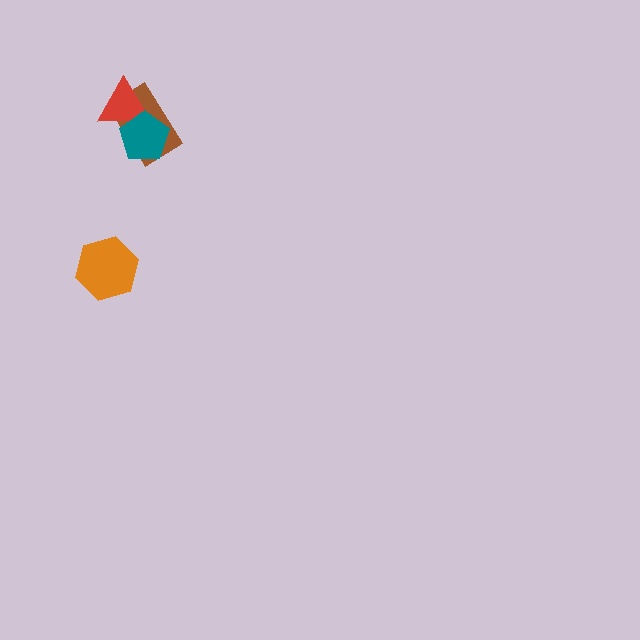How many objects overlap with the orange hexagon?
0 objects overlap with the orange hexagon.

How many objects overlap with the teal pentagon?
2 objects overlap with the teal pentagon.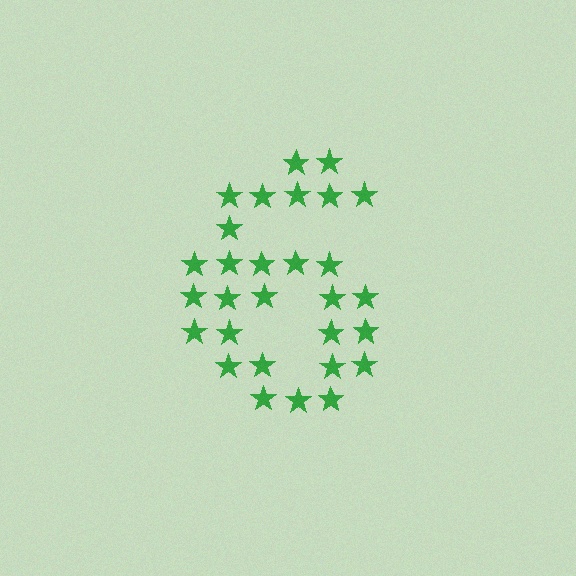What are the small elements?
The small elements are stars.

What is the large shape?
The large shape is the digit 6.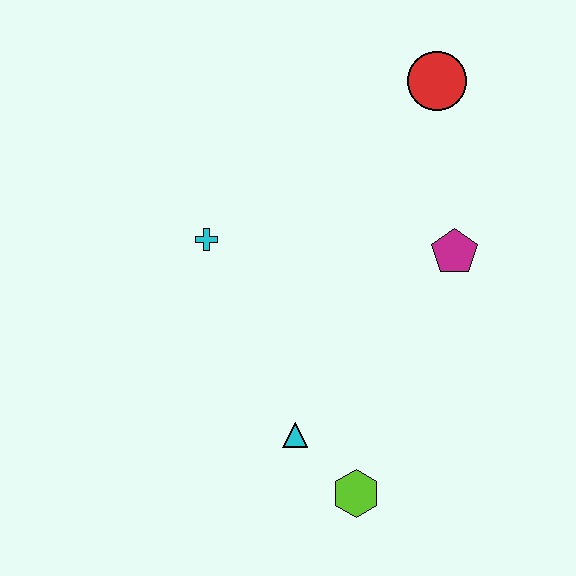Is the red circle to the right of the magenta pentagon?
No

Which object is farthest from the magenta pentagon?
The lime hexagon is farthest from the magenta pentagon.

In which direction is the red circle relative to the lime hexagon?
The red circle is above the lime hexagon.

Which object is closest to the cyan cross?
The cyan triangle is closest to the cyan cross.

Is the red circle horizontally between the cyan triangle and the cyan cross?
No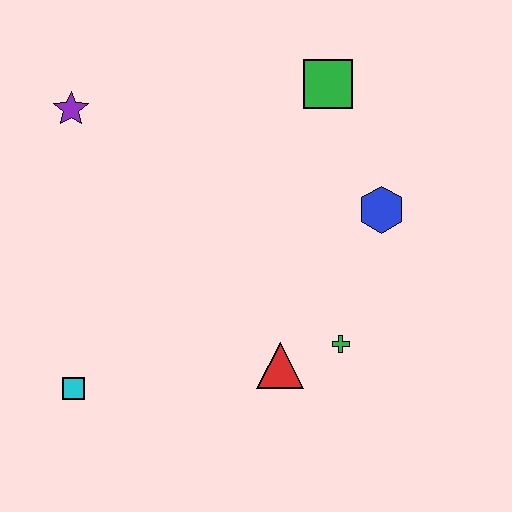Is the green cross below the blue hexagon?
Yes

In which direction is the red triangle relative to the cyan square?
The red triangle is to the right of the cyan square.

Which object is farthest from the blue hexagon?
The cyan square is farthest from the blue hexagon.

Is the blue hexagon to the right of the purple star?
Yes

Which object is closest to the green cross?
The red triangle is closest to the green cross.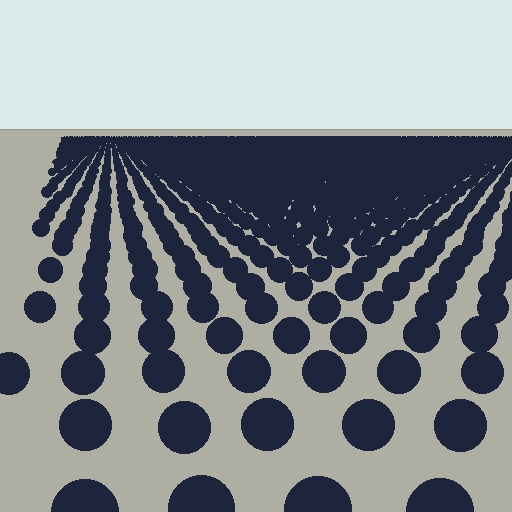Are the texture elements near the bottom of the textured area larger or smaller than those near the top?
Larger. Near the bottom, elements are closer to the viewer and appear at a bigger on-screen size.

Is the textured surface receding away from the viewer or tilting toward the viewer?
The surface is receding away from the viewer. Texture elements get smaller and denser toward the top.